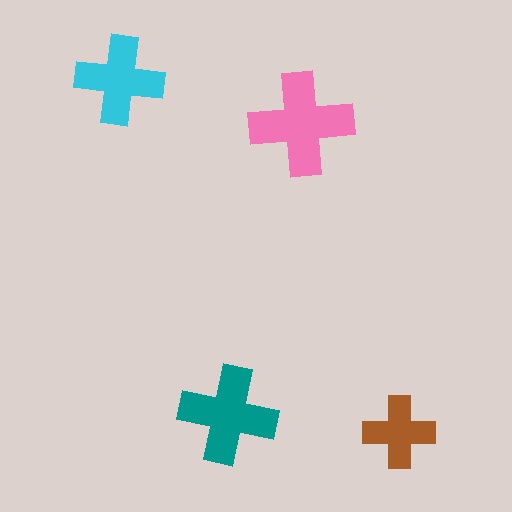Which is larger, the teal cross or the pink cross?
The pink one.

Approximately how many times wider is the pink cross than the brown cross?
About 1.5 times wider.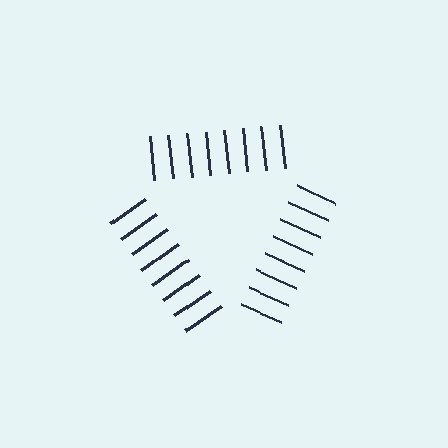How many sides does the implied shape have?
3 sides — the line-ends trace a triangle.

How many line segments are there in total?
24 — 8 along each of the 3 edges.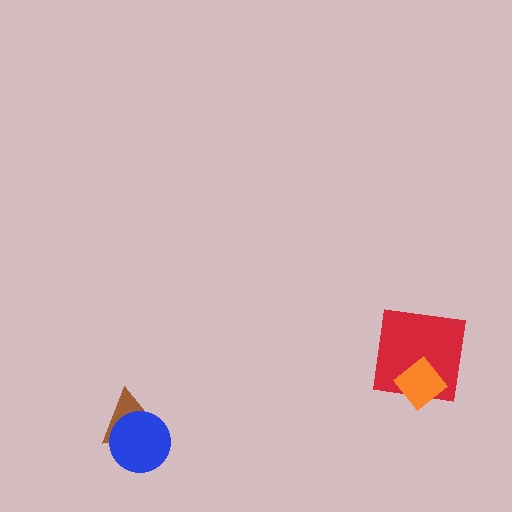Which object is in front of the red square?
The orange diamond is in front of the red square.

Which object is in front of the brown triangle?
The blue circle is in front of the brown triangle.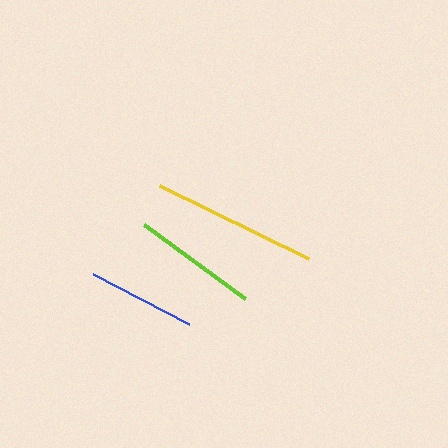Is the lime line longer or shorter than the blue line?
The lime line is longer than the blue line.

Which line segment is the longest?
The yellow line is the longest at approximately 165 pixels.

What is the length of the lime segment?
The lime segment is approximately 126 pixels long.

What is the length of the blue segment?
The blue segment is approximately 109 pixels long.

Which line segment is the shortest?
The blue line is the shortest at approximately 109 pixels.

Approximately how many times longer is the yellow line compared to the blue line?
The yellow line is approximately 1.5 times the length of the blue line.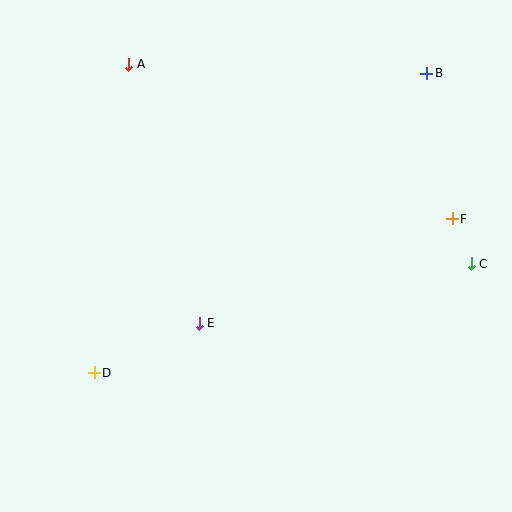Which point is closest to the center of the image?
Point E at (199, 323) is closest to the center.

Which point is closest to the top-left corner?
Point A is closest to the top-left corner.